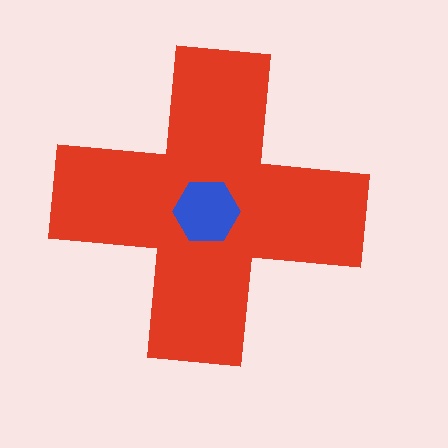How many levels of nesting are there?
2.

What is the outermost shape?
The red cross.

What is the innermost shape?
The blue hexagon.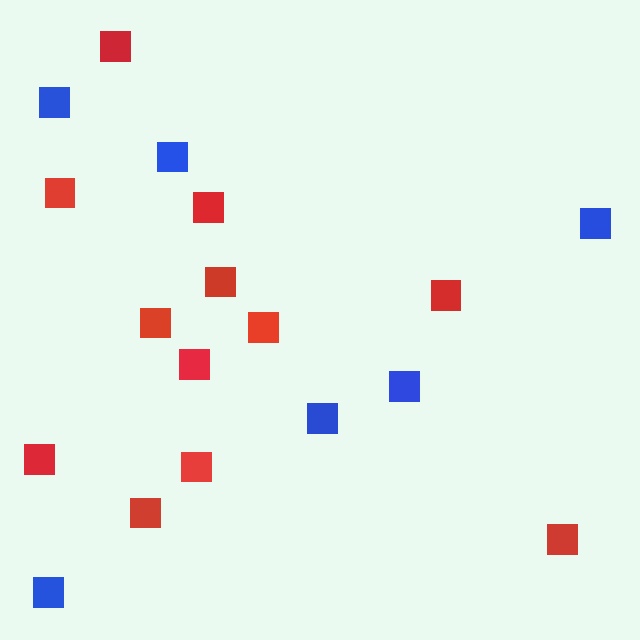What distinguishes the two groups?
There are 2 groups: one group of blue squares (6) and one group of red squares (12).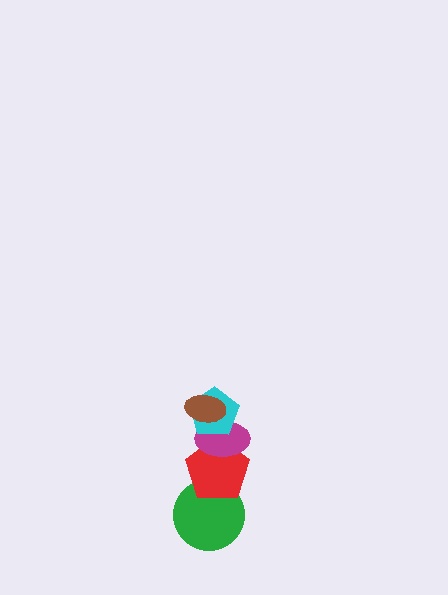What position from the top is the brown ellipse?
The brown ellipse is 1st from the top.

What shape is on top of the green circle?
The red pentagon is on top of the green circle.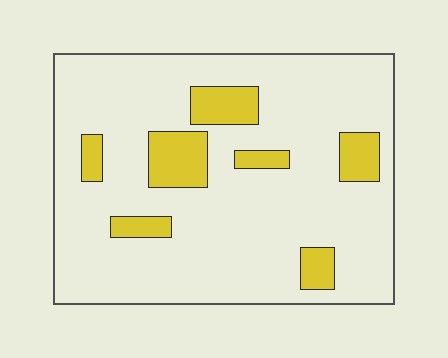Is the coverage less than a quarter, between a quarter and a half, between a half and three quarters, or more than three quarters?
Less than a quarter.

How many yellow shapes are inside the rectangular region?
7.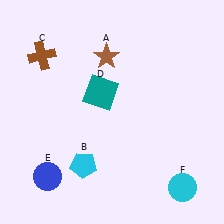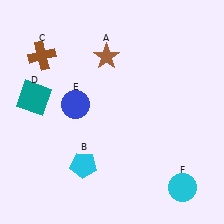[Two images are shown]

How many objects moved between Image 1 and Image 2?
2 objects moved between the two images.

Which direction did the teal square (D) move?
The teal square (D) moved left.